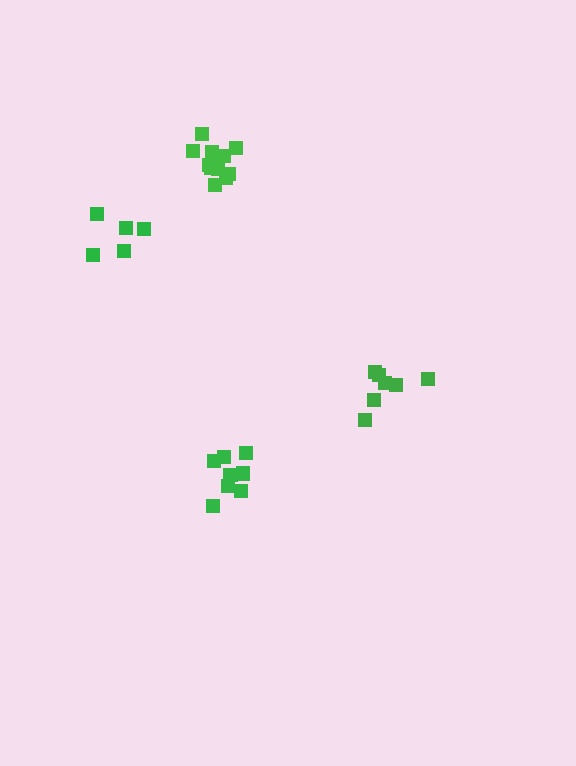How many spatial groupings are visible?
There are 4 spatial groupings.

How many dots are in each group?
Group 1: 9 dots, Group 2: 11 dots, Group 3: 7 dots, Group 4: 5 dots (32 total).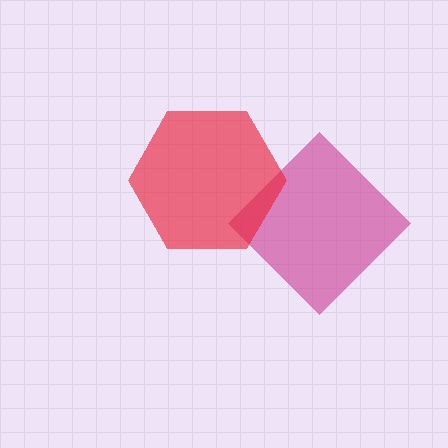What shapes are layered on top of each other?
The layered shapes are: a magenta diamond, a red hexagon.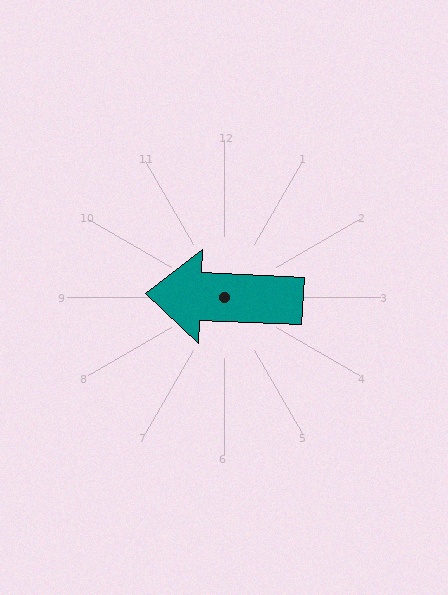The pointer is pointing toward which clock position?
Roughly 9 o'clock.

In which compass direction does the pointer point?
West.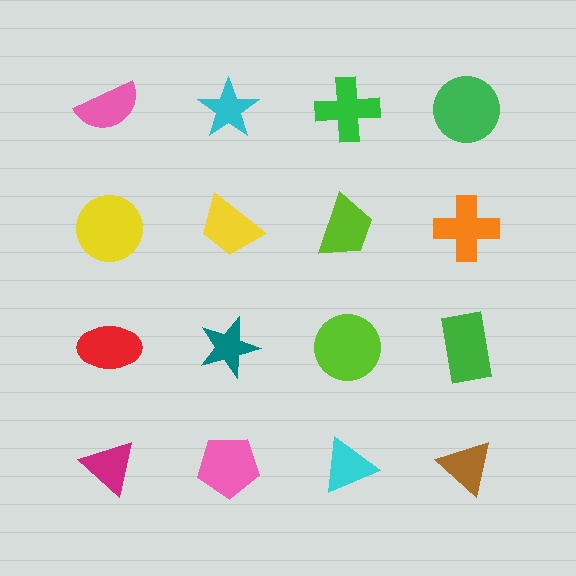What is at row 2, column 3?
A lime trapezoid.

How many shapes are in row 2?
4 shapes.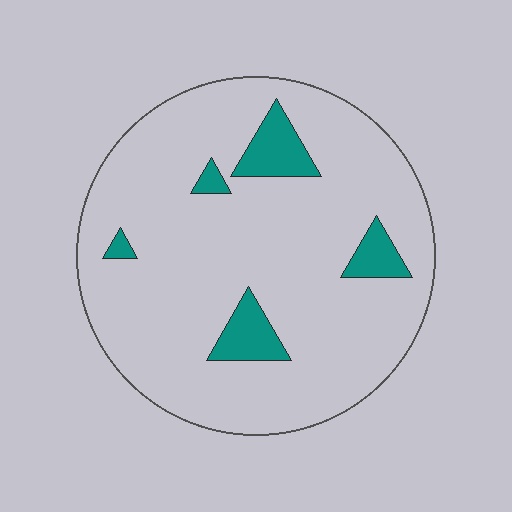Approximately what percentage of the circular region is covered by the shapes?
Approximately 10%.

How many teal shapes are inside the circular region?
5.